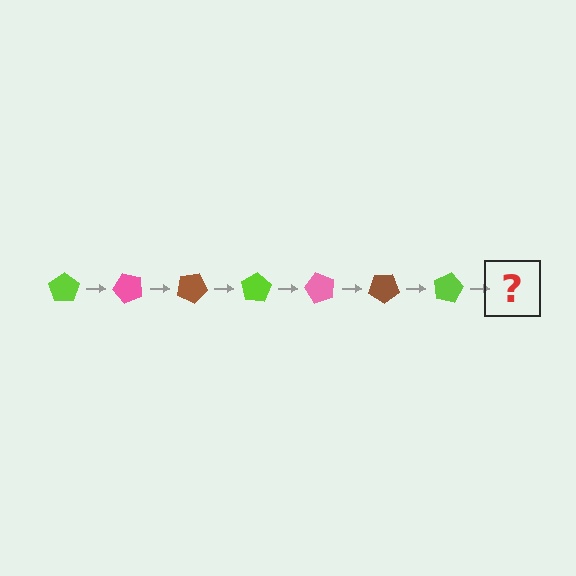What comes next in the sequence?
The next element should be a pink pentagon, rotated 350 degrees from the start.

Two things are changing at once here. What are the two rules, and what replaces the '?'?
The two rules are that it rotates 50 degrees each step and the color cycles through lime, pink, and brown. The '?' should be a pink pentagon, rotated 350 degrees from the start.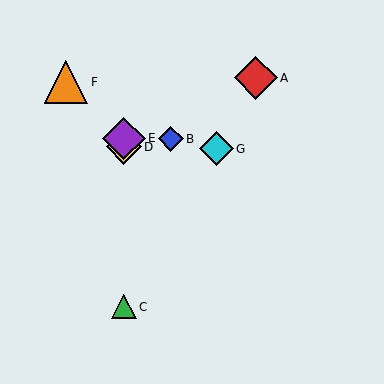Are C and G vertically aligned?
No, C is at x≈124 and G is at x≈217.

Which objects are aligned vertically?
Objects C, D, E are aligned vertically.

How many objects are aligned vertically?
3 objects (C, D, E) are aligned vertically.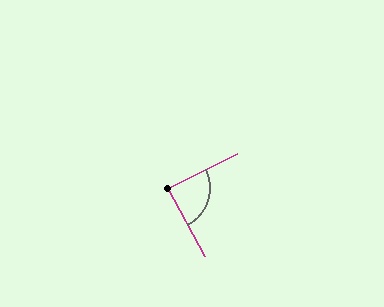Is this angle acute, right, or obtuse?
It is approximately a right angle.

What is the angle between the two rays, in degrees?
Approximately 88 degrees.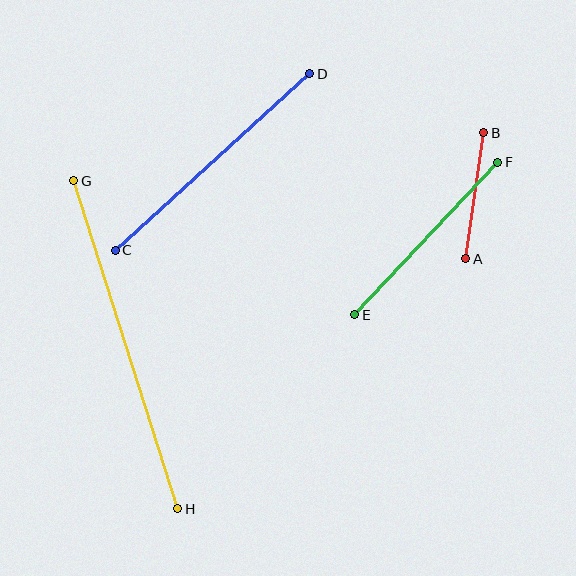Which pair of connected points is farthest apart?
Points G and H are farthest apart.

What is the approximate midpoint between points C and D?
The midpoint is at approximately (212, 162) pixels.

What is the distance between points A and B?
The distance is approximately 127 pixels.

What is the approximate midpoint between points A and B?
The midpoint is at approximately (475, 196) pixels.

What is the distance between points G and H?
The distance is approximately 344 pixels.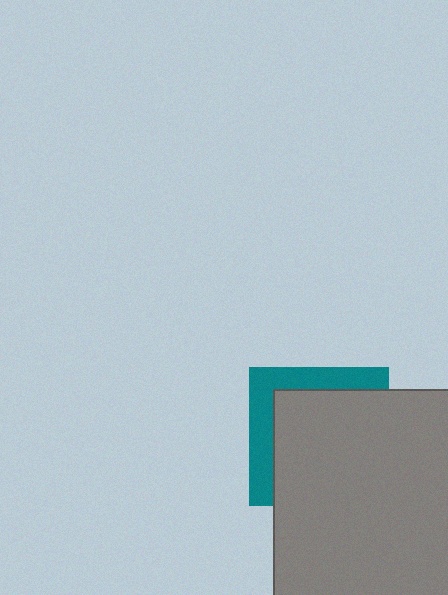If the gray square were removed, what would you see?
You would see the complete teal square.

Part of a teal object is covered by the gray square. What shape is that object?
It is a square.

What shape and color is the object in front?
The object in front is a gray square.